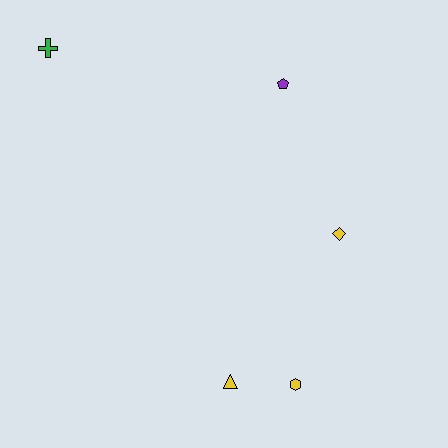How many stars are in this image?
There are no stars.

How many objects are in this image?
There are 5 objects.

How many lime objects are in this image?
There are no lime objects.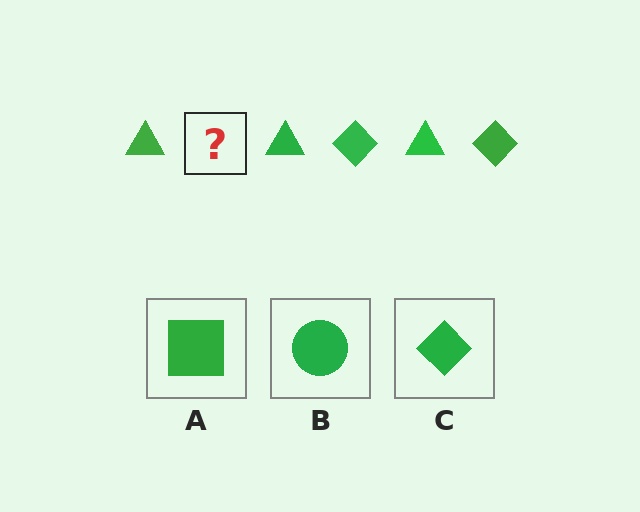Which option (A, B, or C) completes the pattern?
C.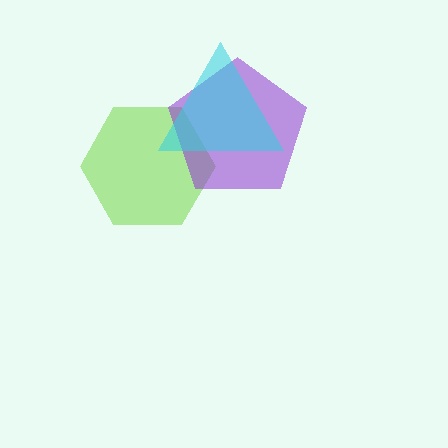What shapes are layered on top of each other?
The layered shapes are: a lime hexagon, a purple pentagon, a cyan triangle.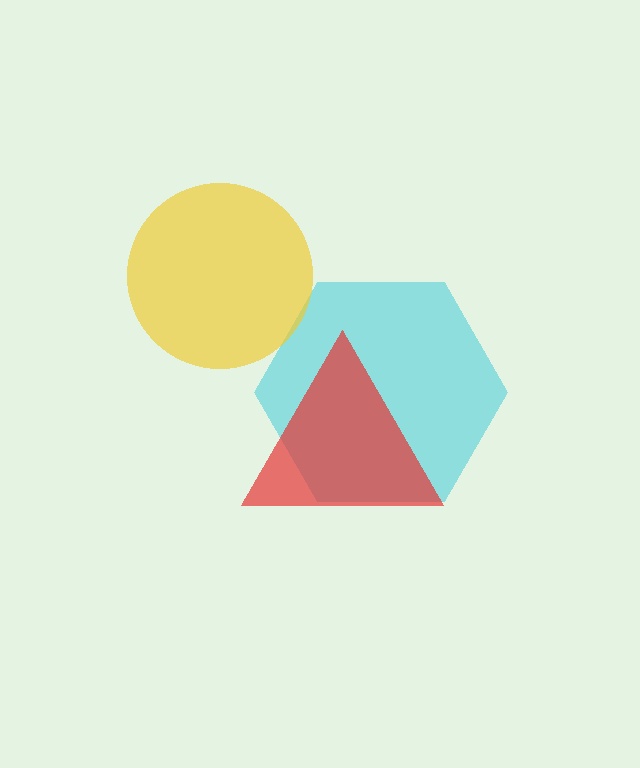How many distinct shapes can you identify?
There are 3 distinct shapes: a cyan hexagon, a yellow circle, a red triangle.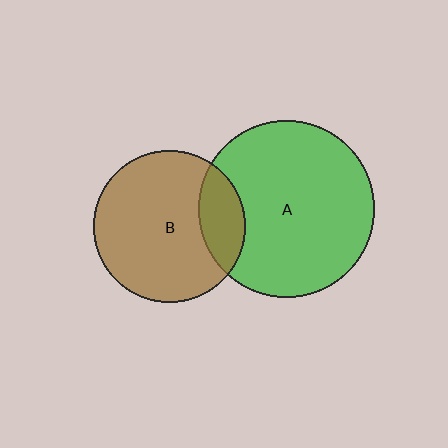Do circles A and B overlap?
Yes.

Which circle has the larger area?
Circle A (green).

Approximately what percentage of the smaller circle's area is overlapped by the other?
Approximately 20%.